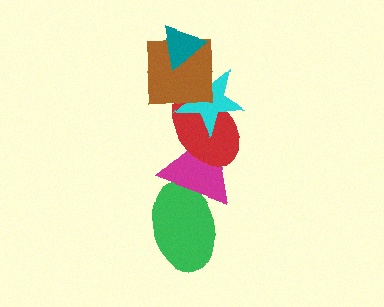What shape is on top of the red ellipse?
The cyan star is on top of the red ellipse.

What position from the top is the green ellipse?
The green ellipse is 6th from the top.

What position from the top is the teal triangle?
The teal triangle is 1st from the top.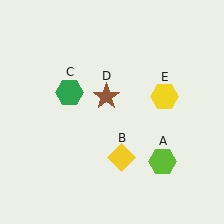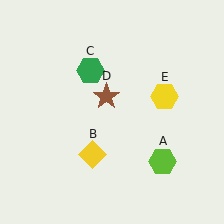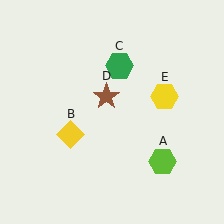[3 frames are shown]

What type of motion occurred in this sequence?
The yellow diamond (object B), green hexagon (object C) rotated clockwise around the center of the scene.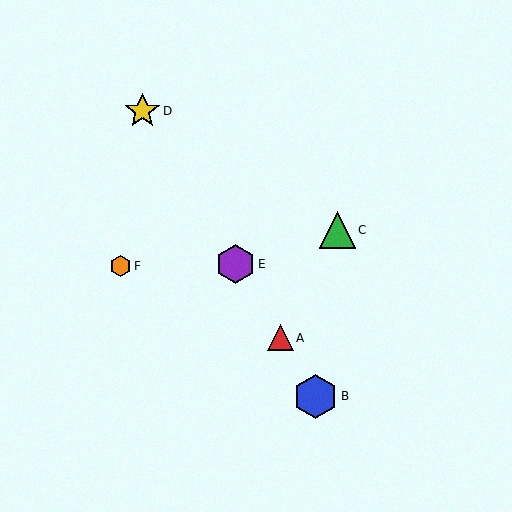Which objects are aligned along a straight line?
Objects A, B, D, E are aligned along a straight line.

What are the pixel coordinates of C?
Object C is at (337, 230).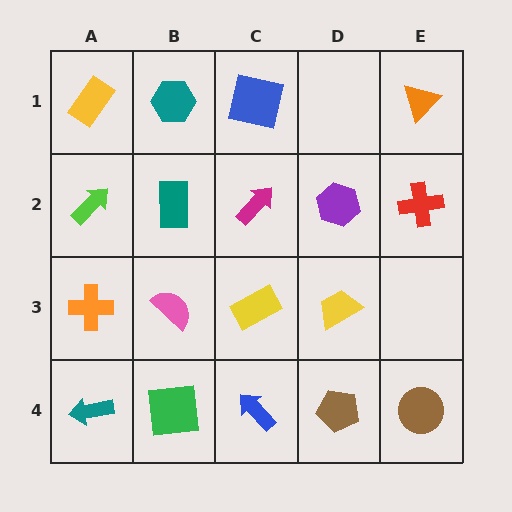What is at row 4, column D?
A brown pentagon.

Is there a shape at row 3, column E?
No, that cell is empty.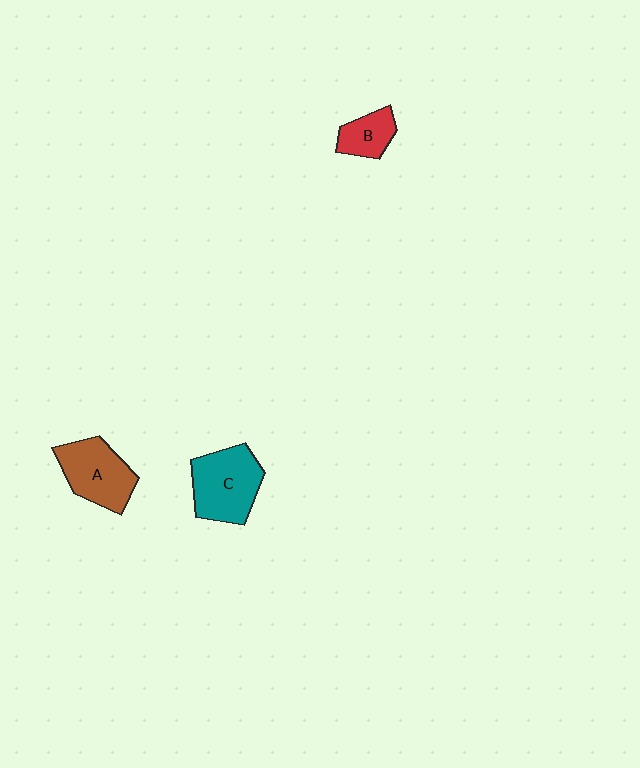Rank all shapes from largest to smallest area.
From largest to smallest: C (teal), A (brown), B (red).